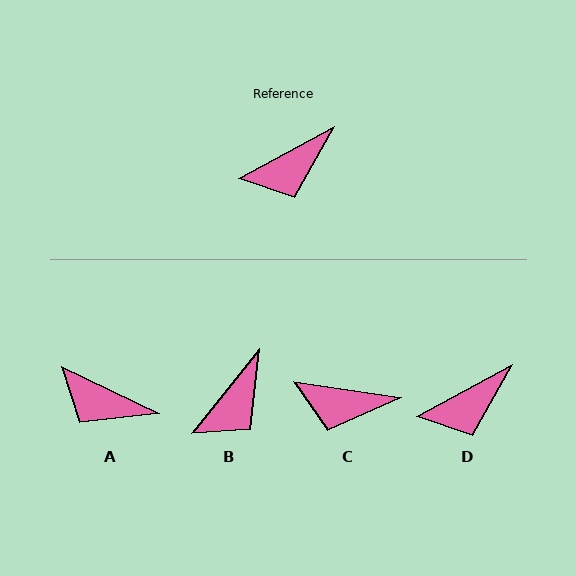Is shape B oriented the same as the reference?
No, it is off by about 23 degrees.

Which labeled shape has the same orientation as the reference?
D.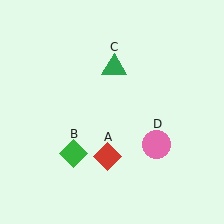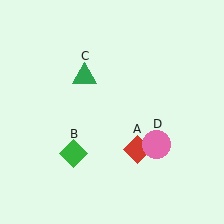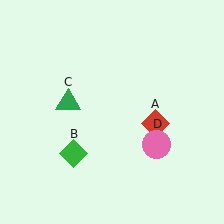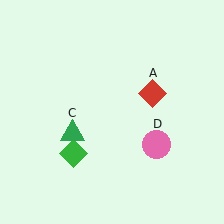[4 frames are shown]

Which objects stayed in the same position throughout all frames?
Green diamond (object B) and pink circle (object D) remained stationary.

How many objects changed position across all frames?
2 objects changed position: red diamond (object A), green triangle (object C).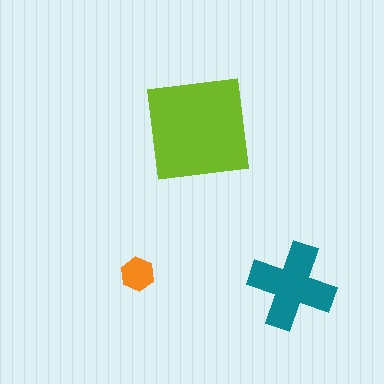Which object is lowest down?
The teal cross is bottommost.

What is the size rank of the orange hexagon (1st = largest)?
3rd.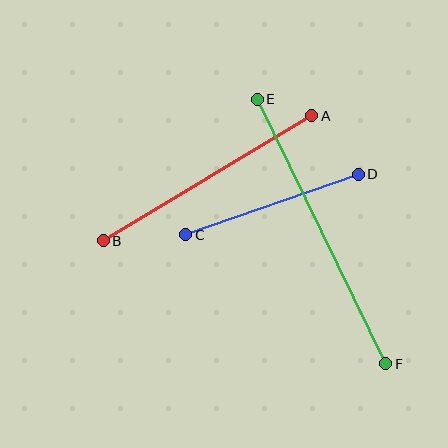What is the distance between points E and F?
The distance is approximately 294 pixels.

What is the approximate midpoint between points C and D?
The midpoint is at approximately (272, 204) pixels.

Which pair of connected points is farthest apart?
Points E and F are farthest apart.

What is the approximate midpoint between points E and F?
The midpoint is at approximately (321, 232) pixels.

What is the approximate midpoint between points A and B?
The midpoint is at approximately (207, 178) pixels.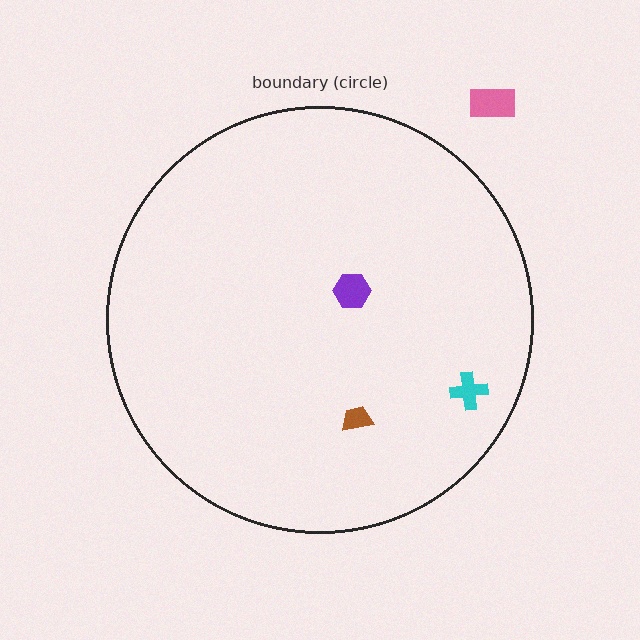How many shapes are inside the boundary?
3 inside, 1 outside.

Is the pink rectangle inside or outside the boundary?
Outside.